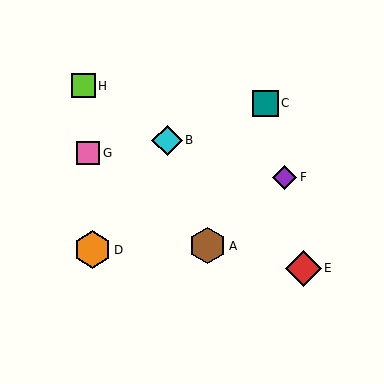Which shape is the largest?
The orange hexagon (labeled D) is the largest.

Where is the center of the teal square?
The center of the teal square is at (265, 103).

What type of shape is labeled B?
Shape B is a cyan diamond.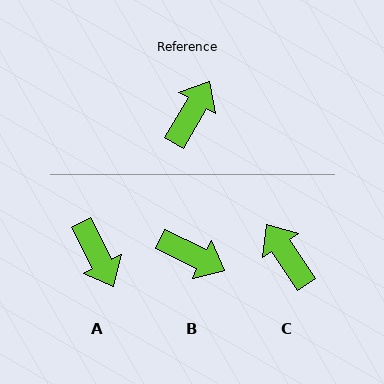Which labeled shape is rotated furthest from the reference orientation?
A, about 123 degrees away.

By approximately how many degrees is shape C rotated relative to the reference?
Approximately 64 degrees counter-clockwise.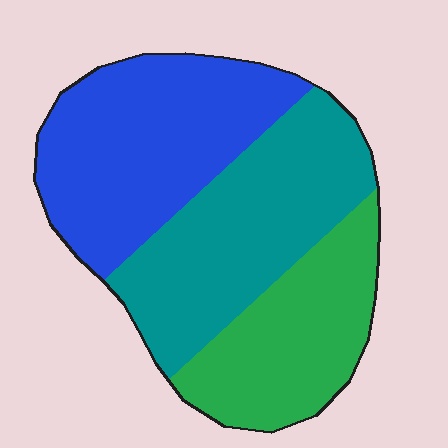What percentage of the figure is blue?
Blue covers roughly 35% of the figure.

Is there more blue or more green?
Blue.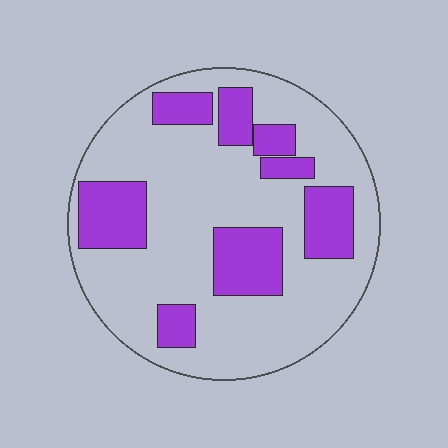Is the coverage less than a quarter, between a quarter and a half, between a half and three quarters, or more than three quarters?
Between a quarter and a half.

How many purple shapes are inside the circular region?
8.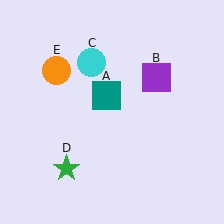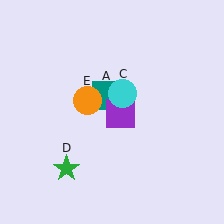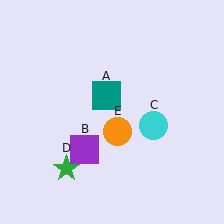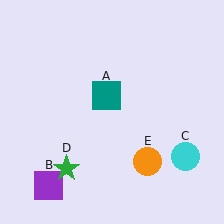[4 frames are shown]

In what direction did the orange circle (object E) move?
The orange circle (object E) moved down and to the right.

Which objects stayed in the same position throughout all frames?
Teal square (object A) and green star (object D) remained stationary.